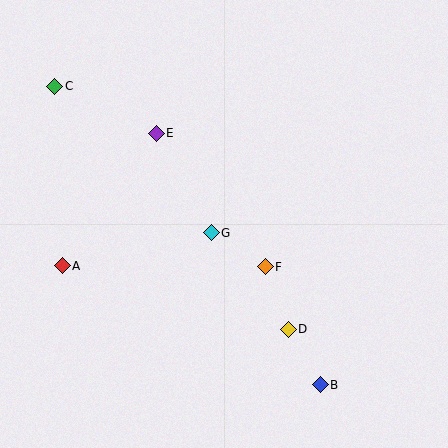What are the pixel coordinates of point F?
Point F is at (265, 267).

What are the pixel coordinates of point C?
Point C is at (55, 86).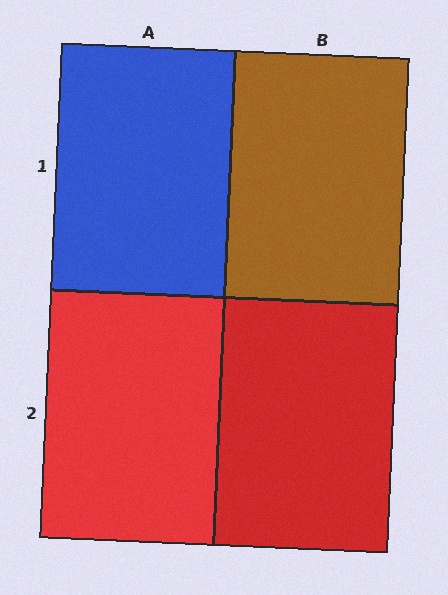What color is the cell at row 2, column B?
Red.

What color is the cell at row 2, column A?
Red.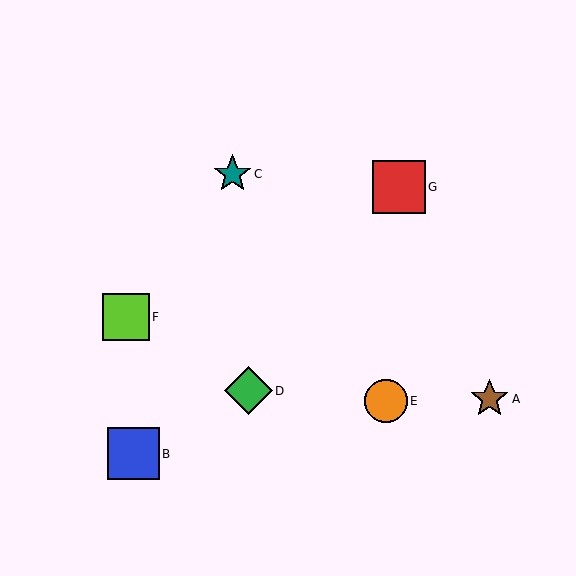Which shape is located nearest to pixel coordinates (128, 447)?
The blue square (labeled B) at (133, 454) is nearest to that location.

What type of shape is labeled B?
Shape B is a blue square.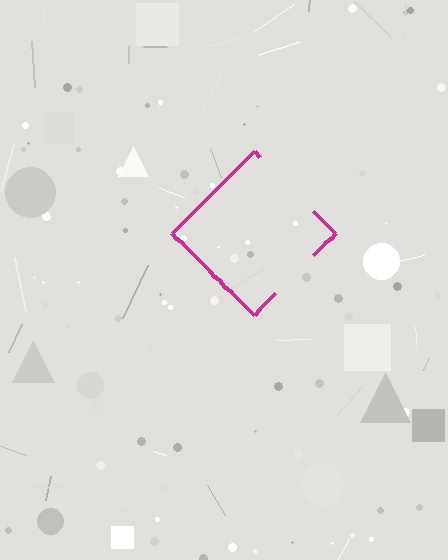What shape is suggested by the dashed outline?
The dashed outline suggests a diamond.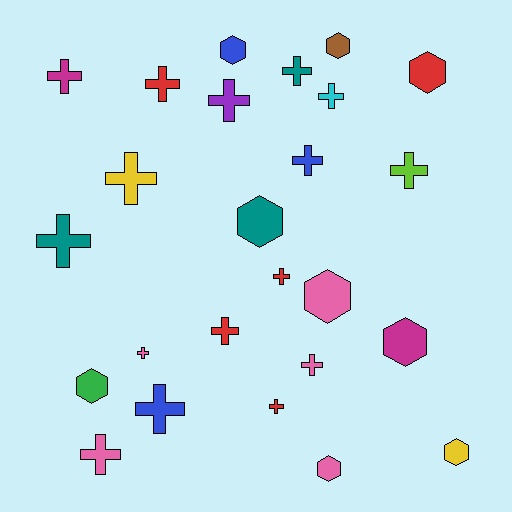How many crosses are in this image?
There are 16 crosses.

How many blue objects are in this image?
There are 3 blue objects.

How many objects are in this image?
There are 25 objects.